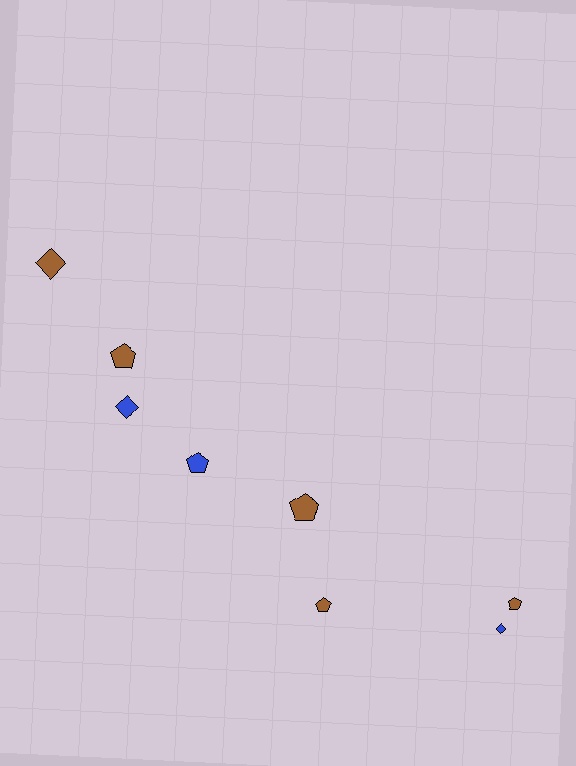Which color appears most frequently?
Brown, with 5 objects.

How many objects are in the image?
There are 8 objects.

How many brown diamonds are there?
There is 1 brown diamond.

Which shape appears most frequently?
Pentagon, with 5 objects.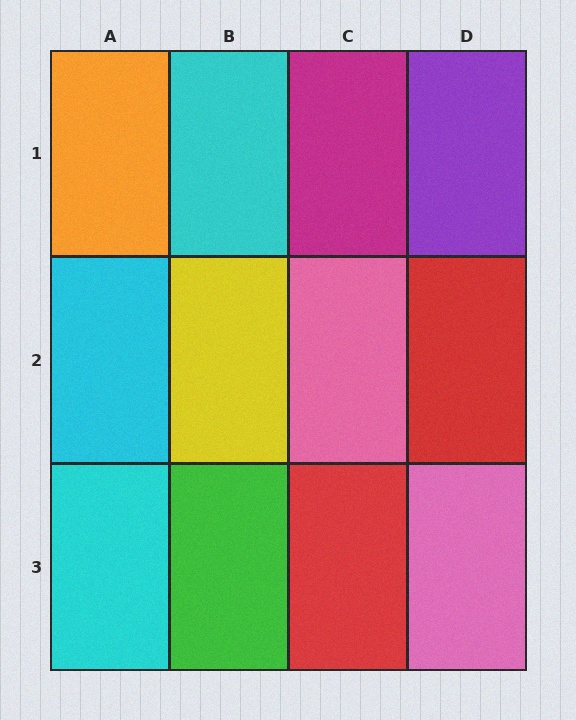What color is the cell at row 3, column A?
Cyan.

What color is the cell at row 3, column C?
Red.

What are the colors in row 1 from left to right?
Orange, cyan, magenta, purple.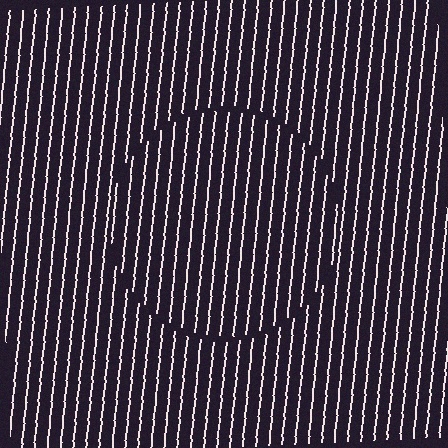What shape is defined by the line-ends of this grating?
An illusory circle. The interior of the shape contains the same grating, shifted by half a period — the contour is defined by the phase discontinuity where line-ends from the inner and outer gratings abut.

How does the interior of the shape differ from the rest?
The interior of the shape contains the same grating, shifted by half a period — the contour is defined by the phase discontinuity where line-ends from the inner and outer gratings abut.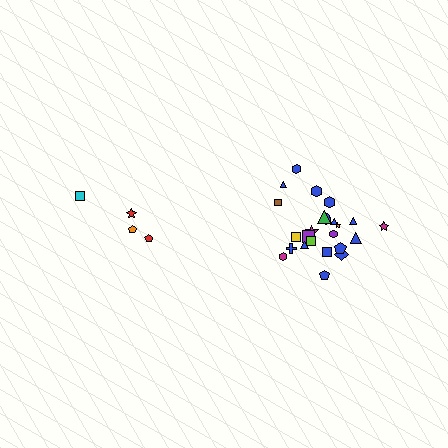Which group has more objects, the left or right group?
The right group.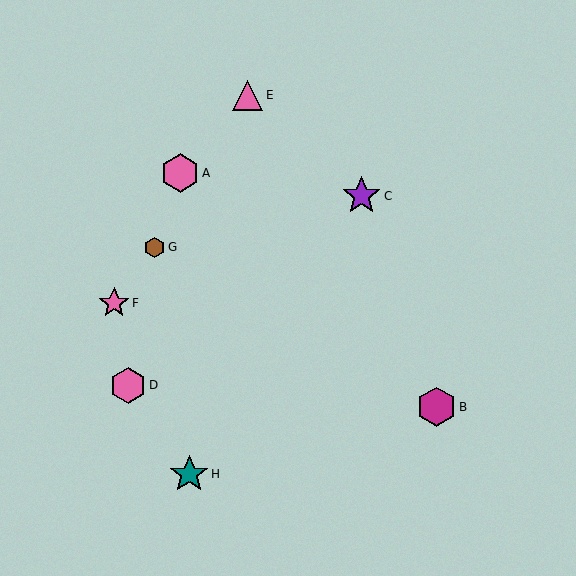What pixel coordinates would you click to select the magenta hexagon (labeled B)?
Click at (437, 407) to select the magenta hexagon B.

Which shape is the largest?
The magenta hexagon (labeled B) is the largest.